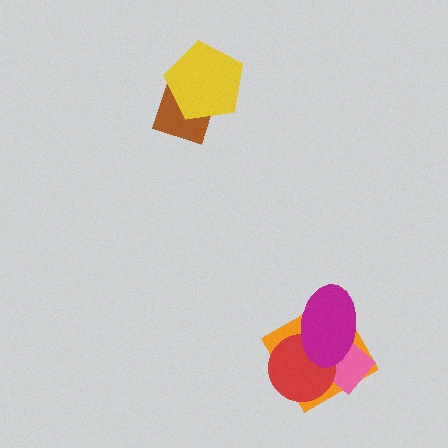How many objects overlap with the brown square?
1 object overlaps with the brown square.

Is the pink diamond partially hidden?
Yes, it is partially covered by another shape.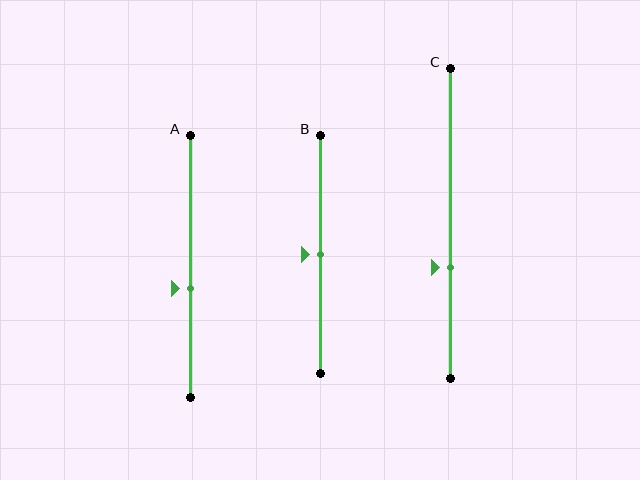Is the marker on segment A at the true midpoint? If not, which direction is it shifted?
No, the marker on segment A is shifted downward by about 8% of the segment length.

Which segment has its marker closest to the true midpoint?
Segment B has its marker closest to the true midpoint.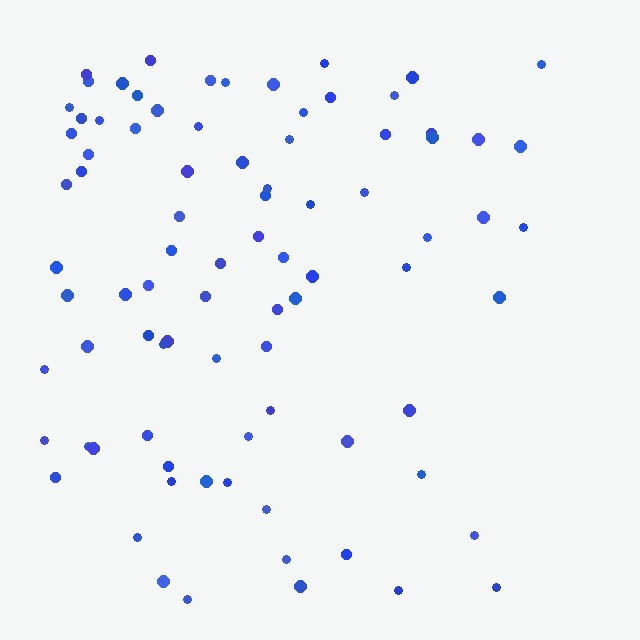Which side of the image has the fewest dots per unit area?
The right.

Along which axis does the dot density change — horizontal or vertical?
Horizontal.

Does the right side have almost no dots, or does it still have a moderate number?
Still a moderate number, just noticeably fewer than the left.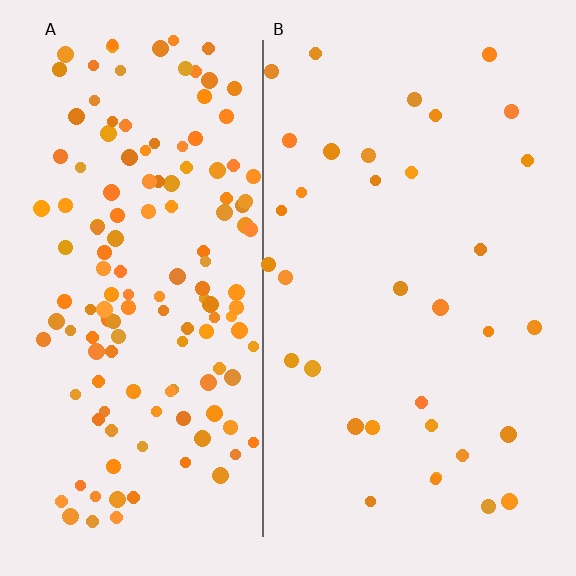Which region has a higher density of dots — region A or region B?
A (the left).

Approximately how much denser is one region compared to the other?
Approximately 4.2× — region A over region B.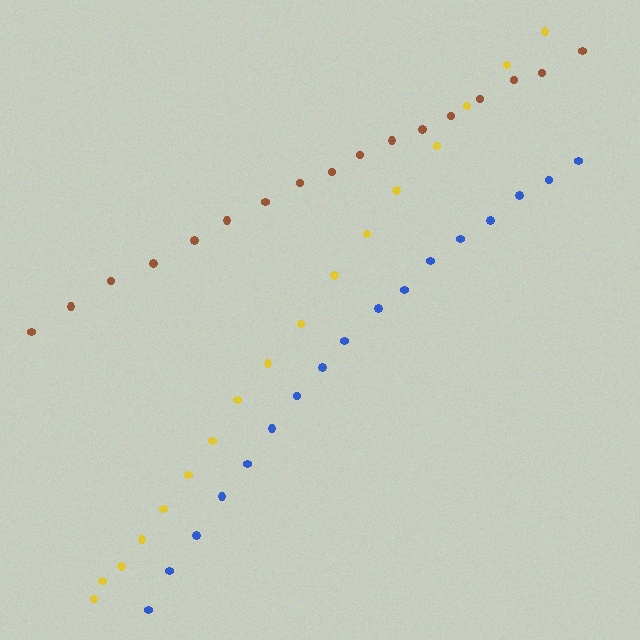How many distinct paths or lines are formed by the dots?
There are 3 distinct paths.